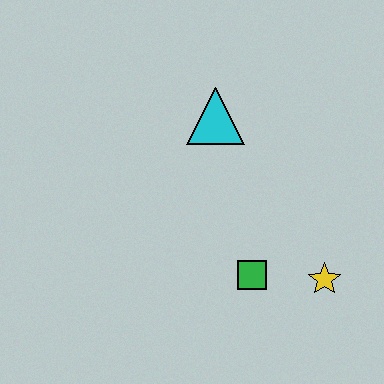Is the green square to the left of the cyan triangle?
No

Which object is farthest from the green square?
The cyan triangle is farthest from the green square.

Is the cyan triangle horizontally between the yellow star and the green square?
No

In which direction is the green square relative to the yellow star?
The green square is to the left of the yellow star.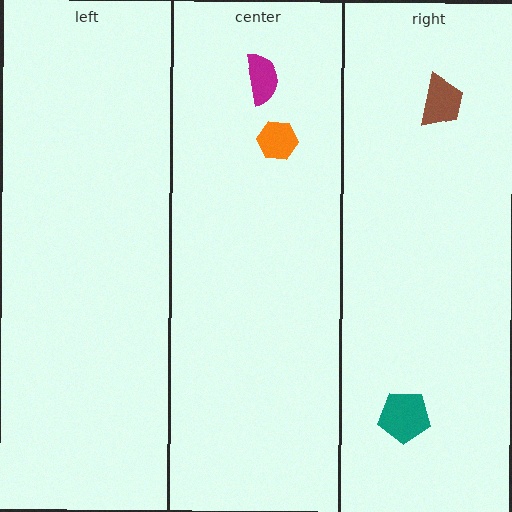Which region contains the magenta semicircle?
The center region.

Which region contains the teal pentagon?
The right region.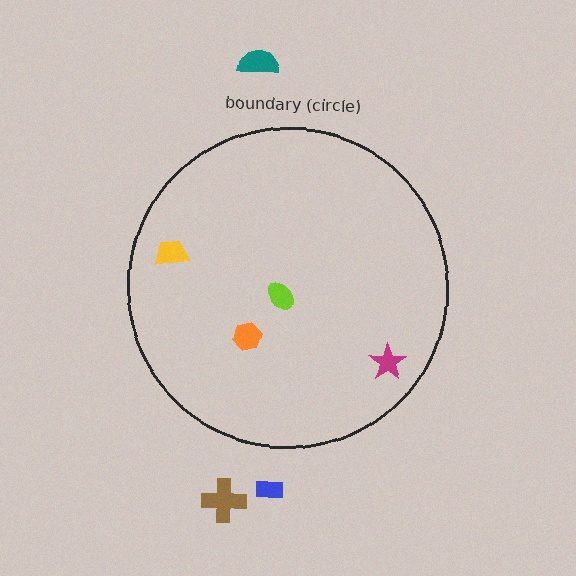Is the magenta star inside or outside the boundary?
Inside.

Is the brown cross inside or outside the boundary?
Outside.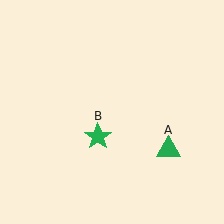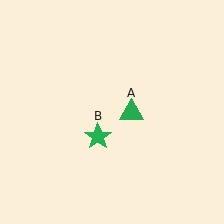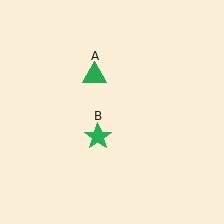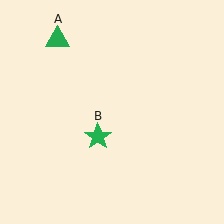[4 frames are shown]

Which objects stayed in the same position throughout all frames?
Green star (object B) remained stationary.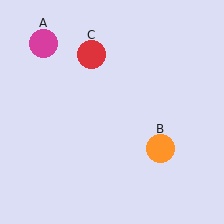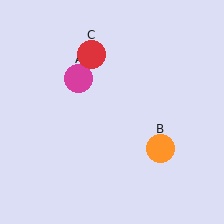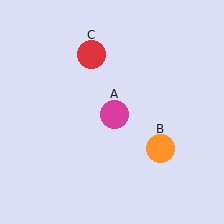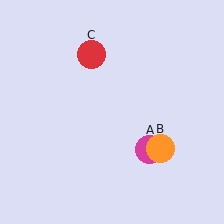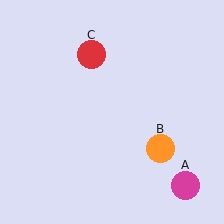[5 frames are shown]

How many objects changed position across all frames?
1 object changed position: magenta circle (object A).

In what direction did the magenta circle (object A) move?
The magenta circle (object A) moved down and to the right.